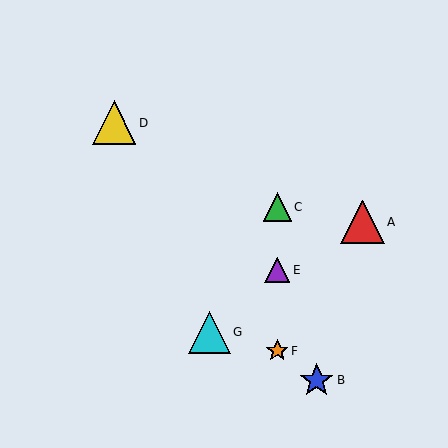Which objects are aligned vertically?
Objects C, E, F are aligned vertically.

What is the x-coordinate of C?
Object C is at x≈277.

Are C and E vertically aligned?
Yes, both are at x≈277.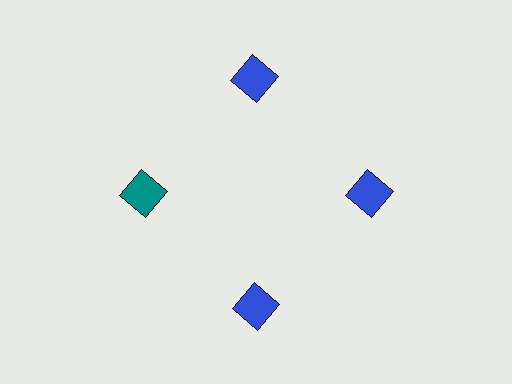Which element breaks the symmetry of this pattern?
The teal diamond at roughly the 9 o'clock position breaks the symmetry. All other shapes are blue diamonds.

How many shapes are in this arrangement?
There are 4 shapes arranged in a ring pattern.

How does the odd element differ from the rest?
It has a different color: teal instead of blue.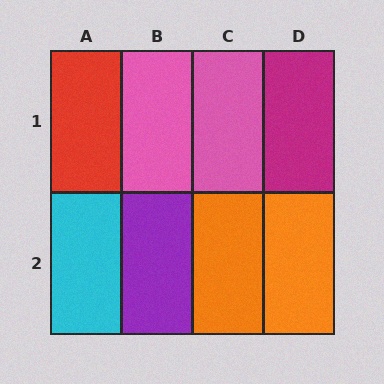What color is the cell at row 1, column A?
Red.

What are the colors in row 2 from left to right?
Cyan, purple, orange, orange.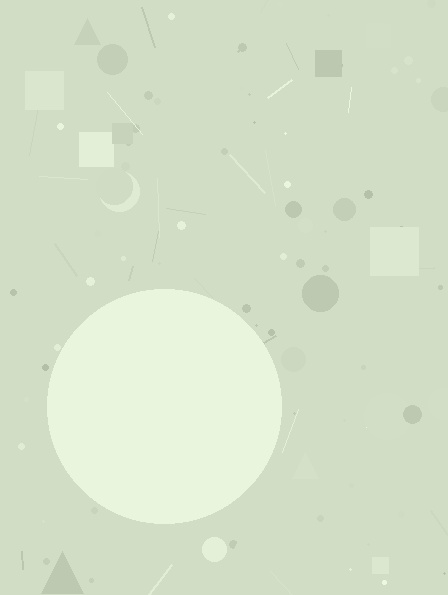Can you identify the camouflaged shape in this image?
The camouflaged shape is a circle.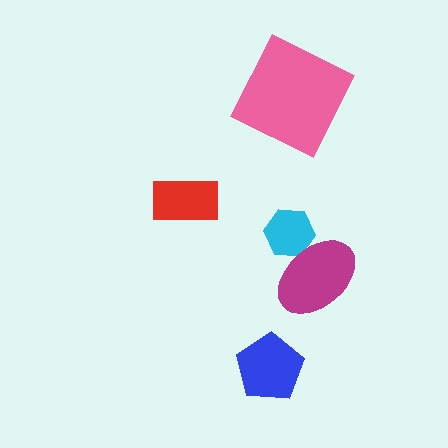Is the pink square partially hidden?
No, no other shape covers it.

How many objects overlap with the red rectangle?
0 objects overlap with the red rectangle.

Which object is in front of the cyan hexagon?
The magenta ellipse is in front of the cyan hexagon.